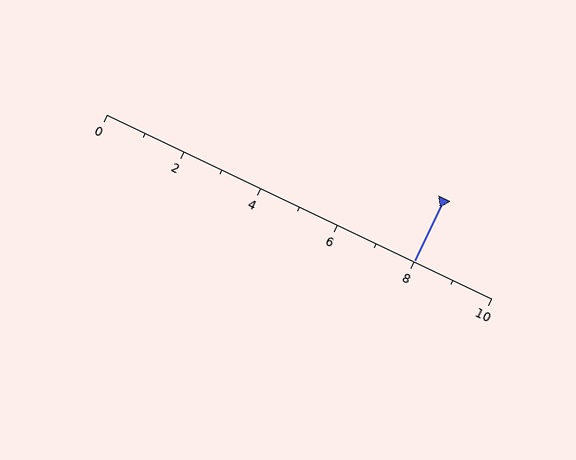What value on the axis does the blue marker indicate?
The marker indicates approximately 8.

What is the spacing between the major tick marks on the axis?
The major ticks are spaced 2 apart.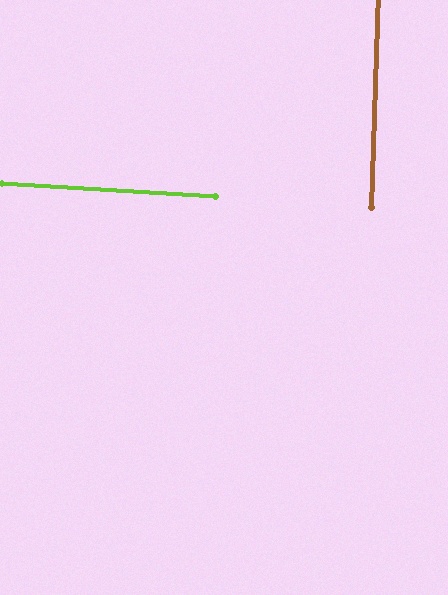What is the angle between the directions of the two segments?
Approximately 88 degrees.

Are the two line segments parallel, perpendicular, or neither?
Perpendicular — they meet at approximately 88°.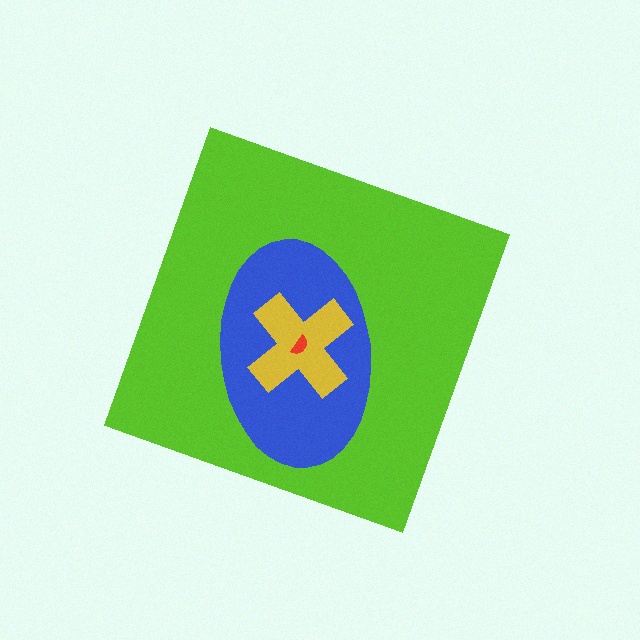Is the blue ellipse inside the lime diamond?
Yes.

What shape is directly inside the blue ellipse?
The yellow cross.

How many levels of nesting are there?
4.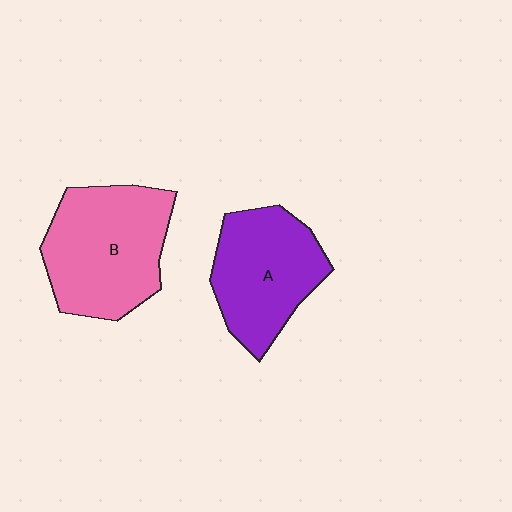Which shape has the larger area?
Shape B (pink).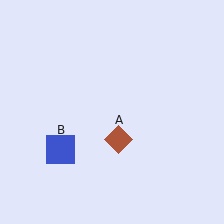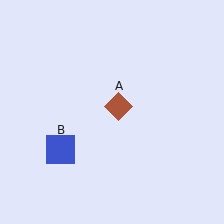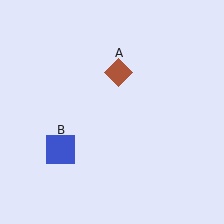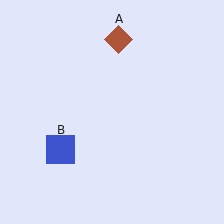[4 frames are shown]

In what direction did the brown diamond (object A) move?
The brown diamond (object A) moved up.